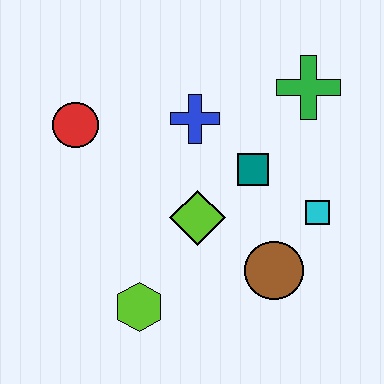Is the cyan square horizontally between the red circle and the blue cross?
No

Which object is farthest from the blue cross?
The lime hexagon is farthest from the blue cross.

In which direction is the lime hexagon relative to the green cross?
The lime hexagon is below the green cross.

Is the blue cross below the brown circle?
No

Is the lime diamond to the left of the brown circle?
Yes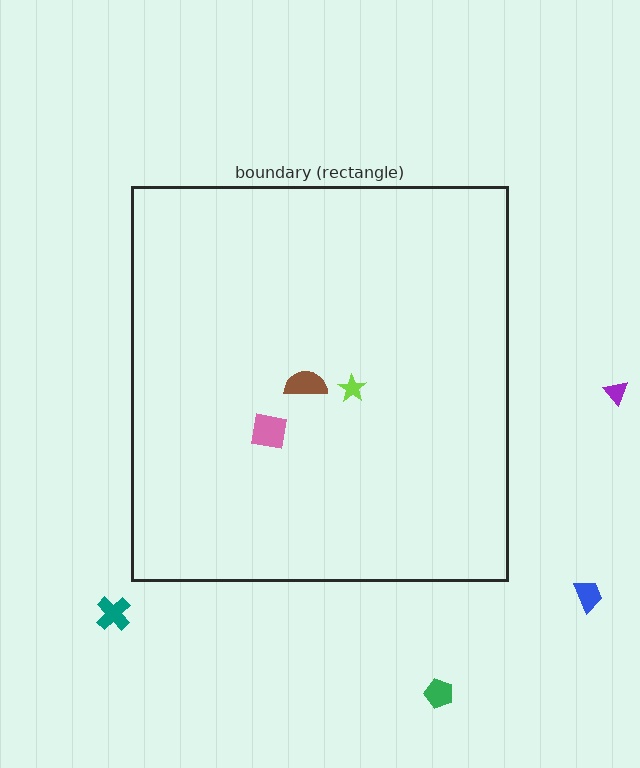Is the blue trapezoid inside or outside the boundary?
Outside.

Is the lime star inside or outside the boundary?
Inside.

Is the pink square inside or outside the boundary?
Inside.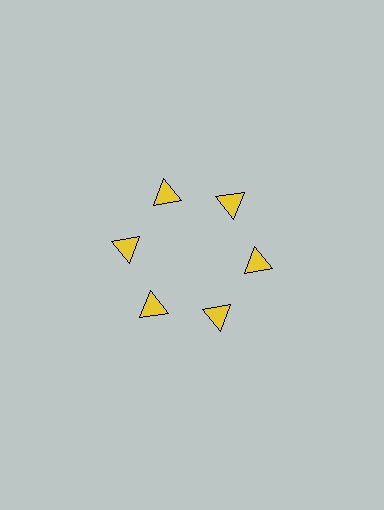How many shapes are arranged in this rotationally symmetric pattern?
There are 6 shapes, arranged in 6 groups of 1.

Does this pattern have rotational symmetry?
Yes, this pattern has 6-fold rotational symmetry. It looks the same after rotating 60 degrees around the center.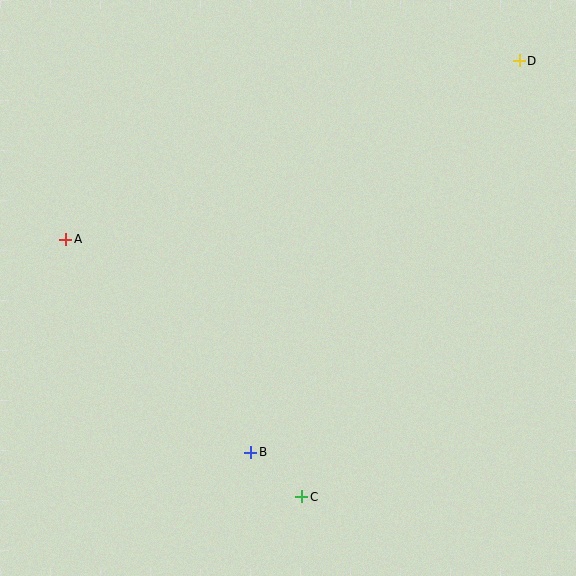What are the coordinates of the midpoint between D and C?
The midpoint between D and C is at (411, 279).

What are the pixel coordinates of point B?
Point B is at (251, 452).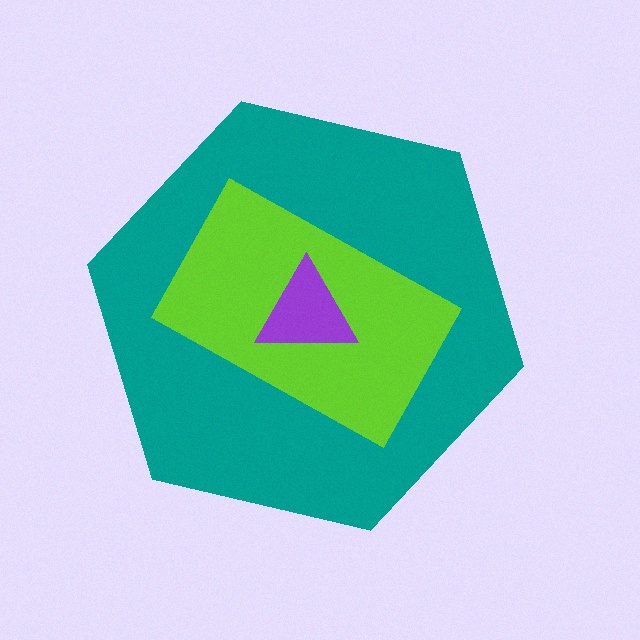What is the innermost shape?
The purple triangle.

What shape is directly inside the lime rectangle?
The purple triangle.